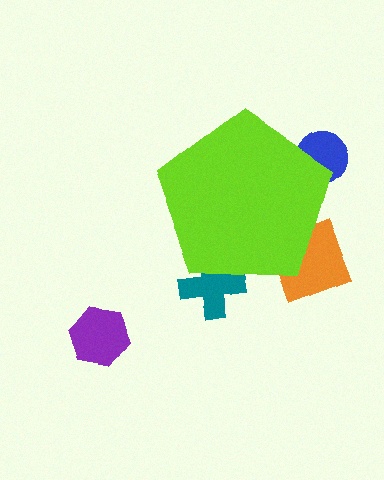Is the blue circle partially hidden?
Yes, the blue circle is partially hidden behind the lime pentagon.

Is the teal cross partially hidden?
Yes, the teal cross is partially hidden behind the lime pentagon.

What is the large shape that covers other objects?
A lime pentagon.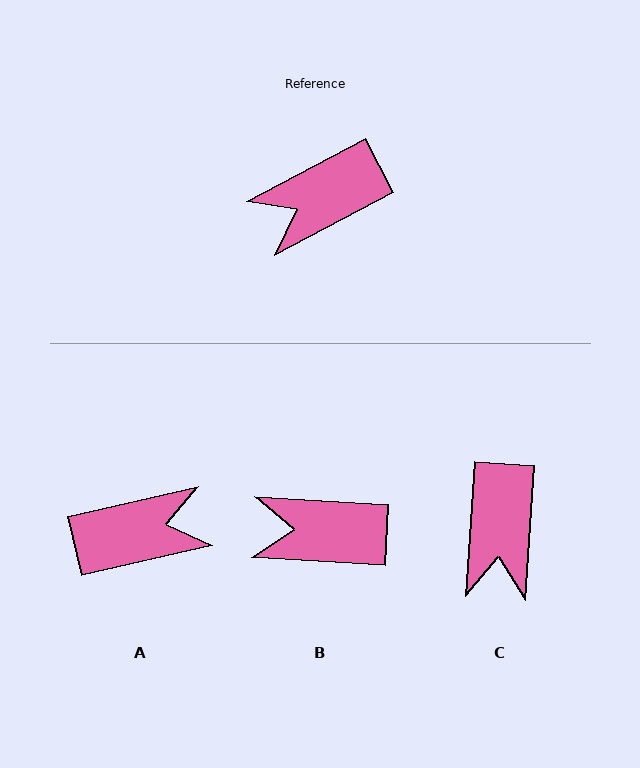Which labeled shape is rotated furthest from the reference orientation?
A, about 165 degrees away.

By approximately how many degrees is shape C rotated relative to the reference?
Approximately 58 degrees counter-clockwise.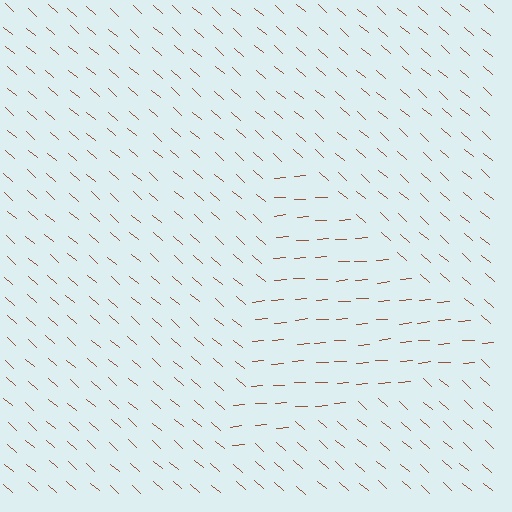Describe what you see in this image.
The image is filled with small brown line segments. A triangle region in the image has lines oriented differently from the surrounding lines, creating a visible texture boundary.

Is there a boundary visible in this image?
Yes, there is a texture boundary formed by a change in line orientation.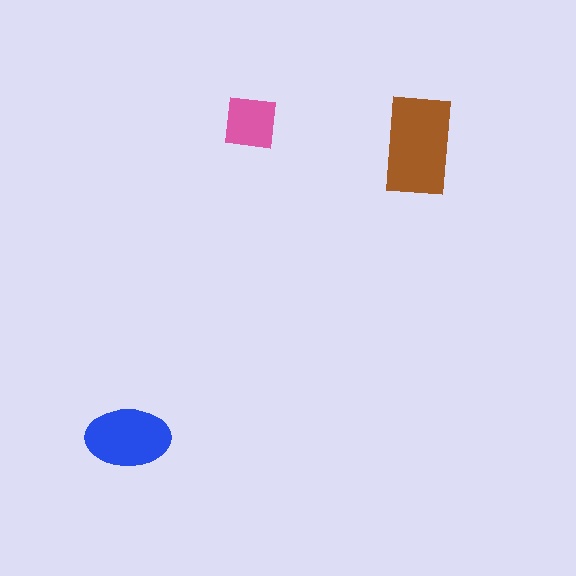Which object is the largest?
The brown rectangle.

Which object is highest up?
The pink square is topmost.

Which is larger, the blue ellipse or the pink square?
The blue ellipse.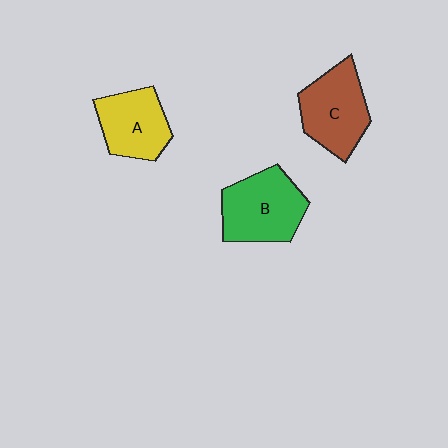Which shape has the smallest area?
Shape A (yellow).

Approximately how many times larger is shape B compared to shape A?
Approximately 1.2 times.